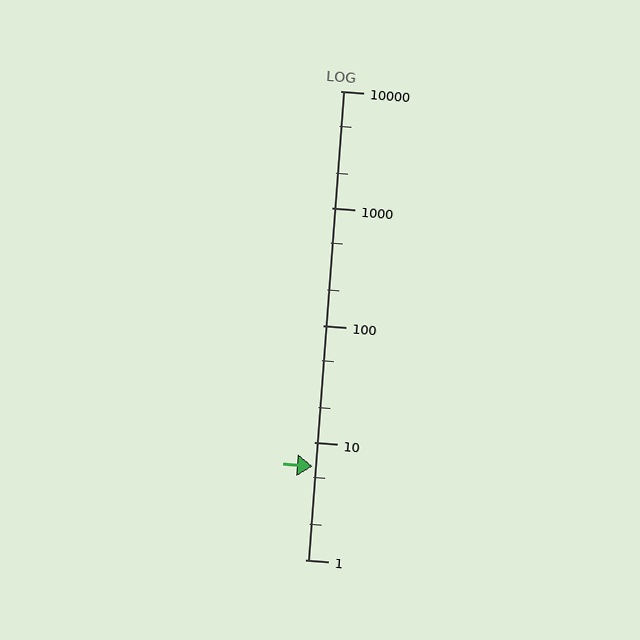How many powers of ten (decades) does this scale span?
The scale spans 4 decades, from 1 to 10000.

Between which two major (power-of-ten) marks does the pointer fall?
The pointer is between 1 and 10.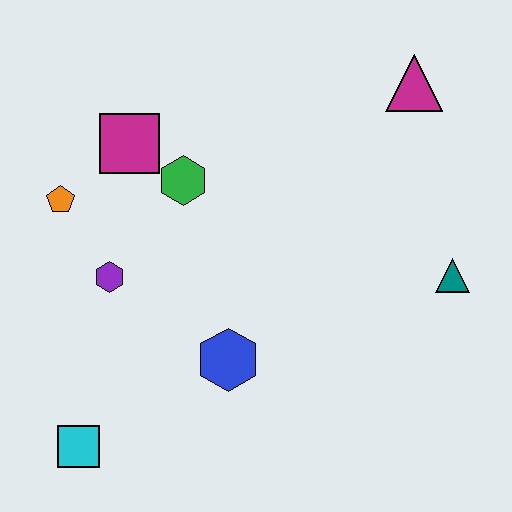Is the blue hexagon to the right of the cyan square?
Yes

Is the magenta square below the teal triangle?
No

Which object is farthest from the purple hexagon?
The magenta triangle is farthest from the purple hexagon.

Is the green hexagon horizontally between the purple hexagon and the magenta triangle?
Yes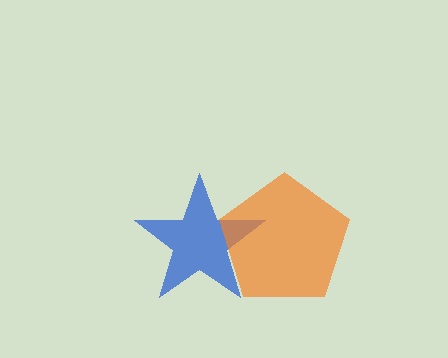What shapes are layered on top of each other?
The layered shapes are: a blue star, an orange pentagon.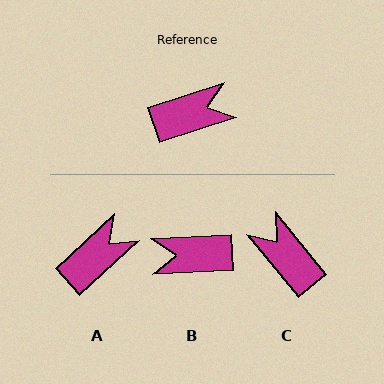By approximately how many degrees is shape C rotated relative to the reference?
Approximately 111 degrees counter-clockwise.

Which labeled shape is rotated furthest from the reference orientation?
B, about 164 degrees away.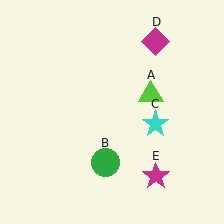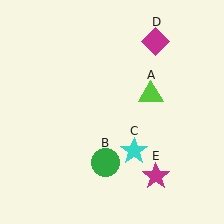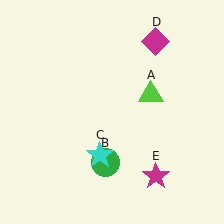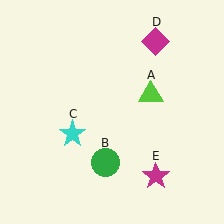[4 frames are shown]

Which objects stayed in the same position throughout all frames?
Lime triangle (object A) and green circle (object B) and magenta diamond (object D) and magenta star (object E) remained stationary.